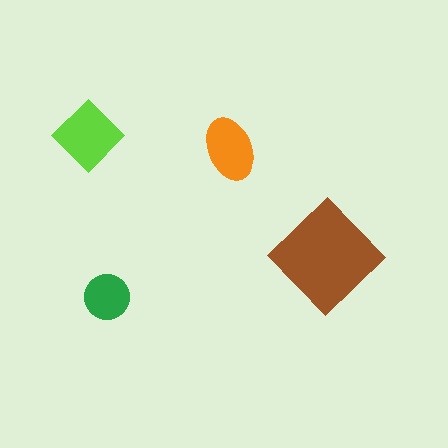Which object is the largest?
The brown diamond.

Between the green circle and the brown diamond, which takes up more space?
The brown diamond.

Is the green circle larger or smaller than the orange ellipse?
Smaller.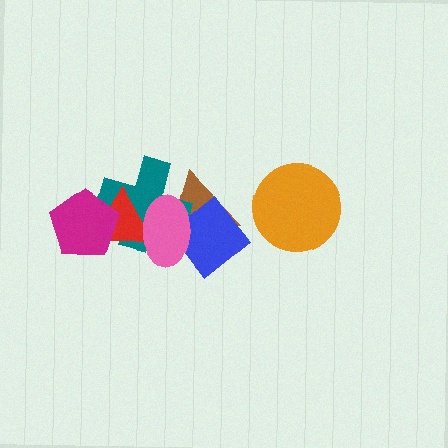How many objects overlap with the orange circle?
0 objects overlap with the orange circle.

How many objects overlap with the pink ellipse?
4 objects overlap with the pink ellipse.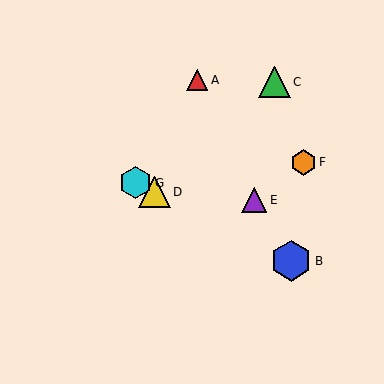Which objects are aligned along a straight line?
Objects B, D, G are aligned along a straight line.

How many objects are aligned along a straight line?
3 objects (B, D, G) are aligned along a straight line.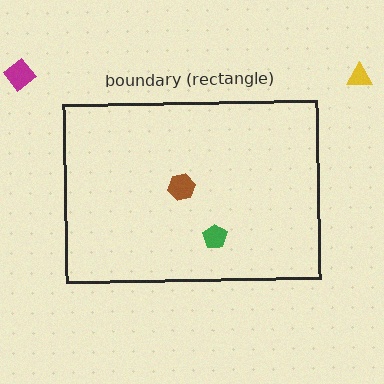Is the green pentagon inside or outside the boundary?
Inside.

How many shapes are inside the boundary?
2 inside, 2 outside.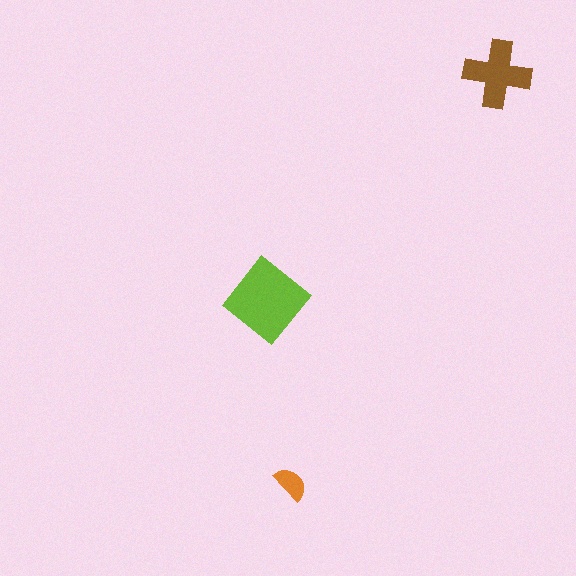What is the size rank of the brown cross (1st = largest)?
2nd.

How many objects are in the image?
There are 3 objects in the image.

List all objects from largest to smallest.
The lime diamond, the brown cross, the orange semicircle.